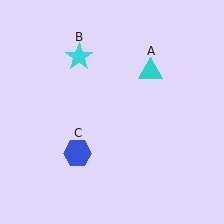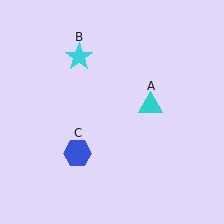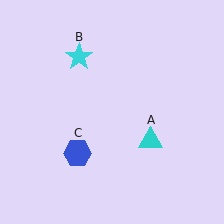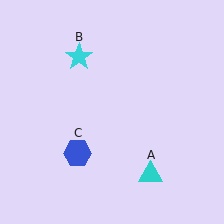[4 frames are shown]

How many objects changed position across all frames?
1 object changed position: cyan triangle (object A).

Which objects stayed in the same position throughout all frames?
Cyan star (object B) and blue hexagon (object C) remained stationary.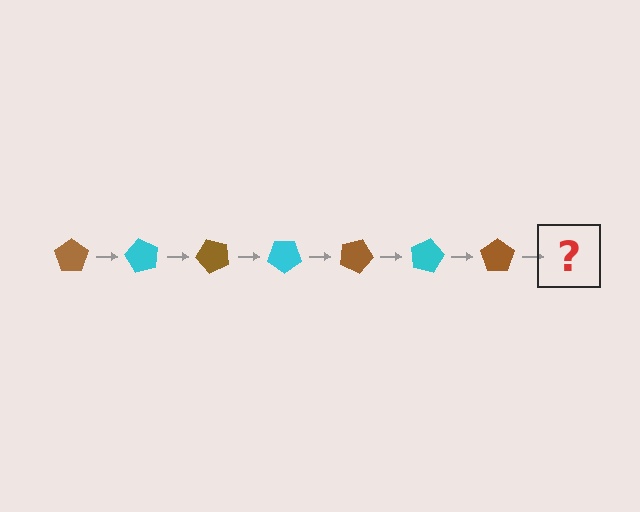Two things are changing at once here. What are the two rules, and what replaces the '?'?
The two rules are that it rotates 60 degrees each step and the color cycles through brown and cyan. The '?' should be a cyan pentagon, rotated 420 degrees from the start.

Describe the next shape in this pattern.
It should be a cyan pentagon, rotated 420 degrees from the start.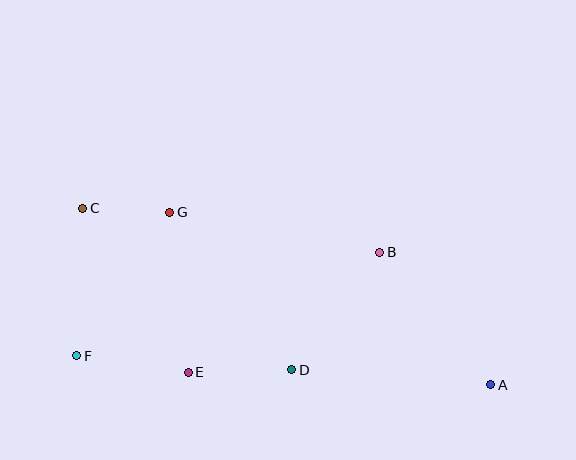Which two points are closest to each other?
Points C and G are closest to each other.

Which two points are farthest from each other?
Points A and C are farthest from each other.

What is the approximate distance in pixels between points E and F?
The distance between E and F is approximately 113 pixels.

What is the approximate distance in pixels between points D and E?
The distance between D and E is approximately 104 pixels.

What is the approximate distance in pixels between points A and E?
The distance between A and E is approximately 303 pixels.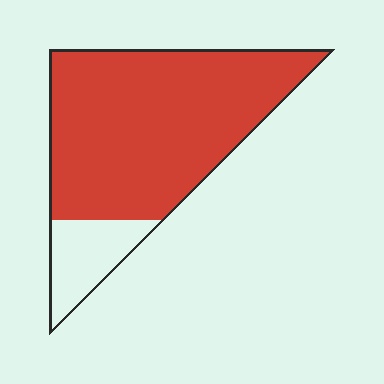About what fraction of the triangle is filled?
About five sixths (5/6).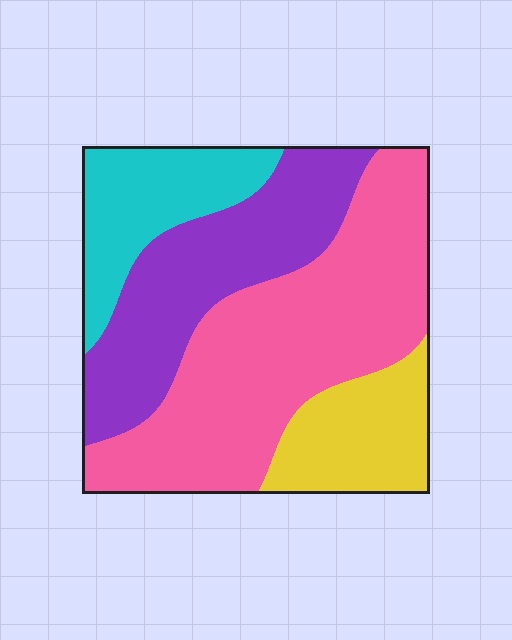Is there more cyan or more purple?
Purple.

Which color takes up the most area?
Pink, at roughly 45%.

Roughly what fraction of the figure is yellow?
Yellow covers about 15% of the figure.